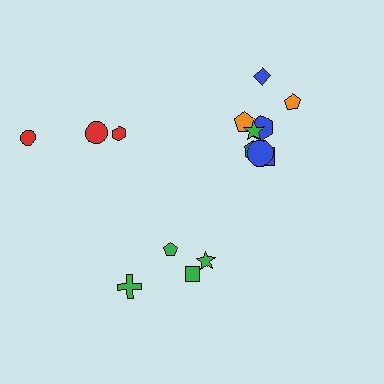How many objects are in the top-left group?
There are 3 objects.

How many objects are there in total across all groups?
There are 15 objects.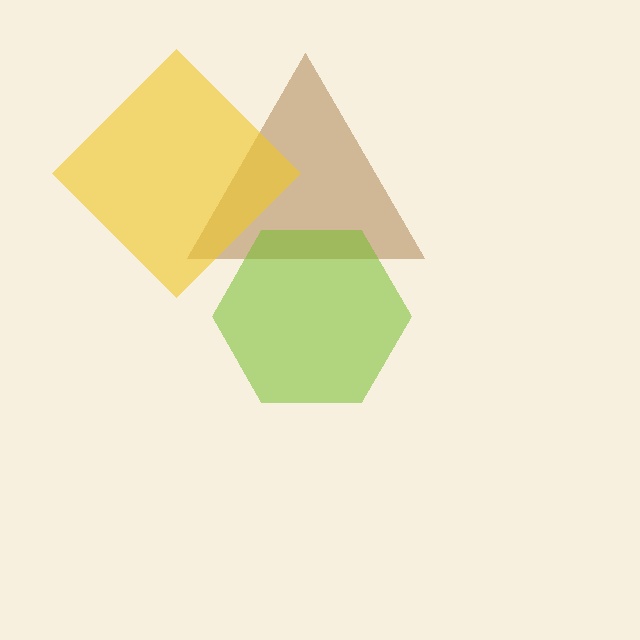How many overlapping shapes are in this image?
There are 3 overlapping shapes in the image.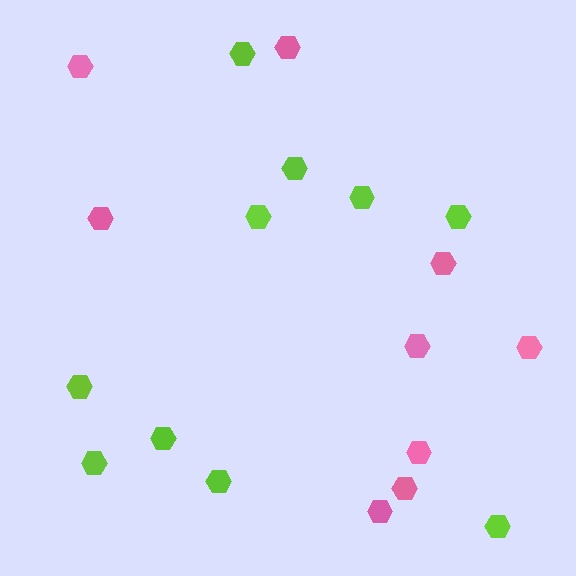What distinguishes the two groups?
There are 2 groups: one group of pink hexagons (9) and one group of lime hexagons (10).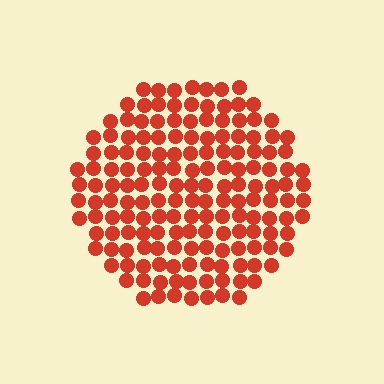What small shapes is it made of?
It is made of small circles.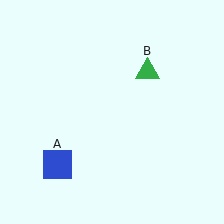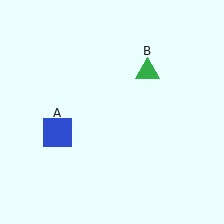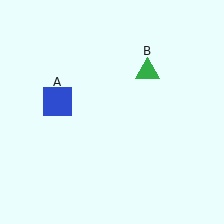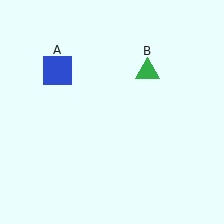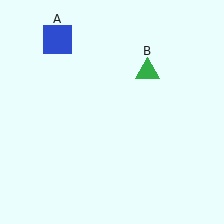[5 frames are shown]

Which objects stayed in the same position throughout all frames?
Green triangle (object B) remained stationary.